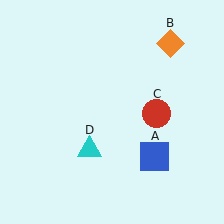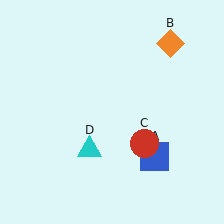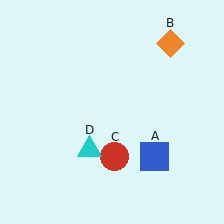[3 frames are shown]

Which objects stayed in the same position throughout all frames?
Blue square (object A) and orange diamond (object B) and cyan triangle (object D) remained stationary.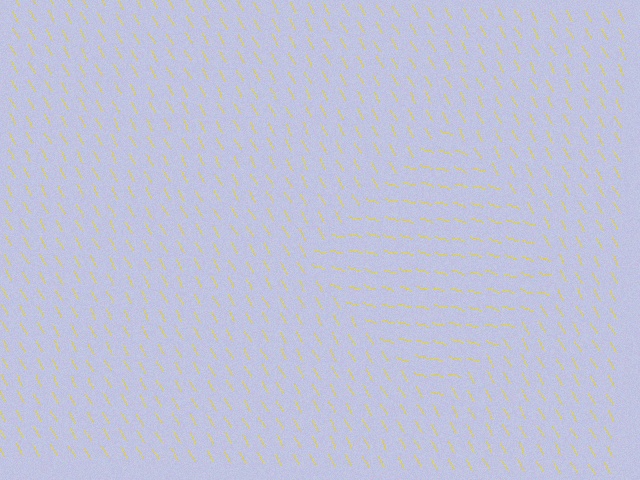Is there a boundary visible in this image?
Yes, there is a texture boundary formed by a change in line orientation.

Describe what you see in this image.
The image is filled with small yellow line segments. A diamond region in the image has lines oriented differently from the surrounding lines, creating a visible texture boundary.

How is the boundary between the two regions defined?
The boundary is defined purely by a change in line orientation (approximately 45 degrees difference). All lines are the same color and thickness.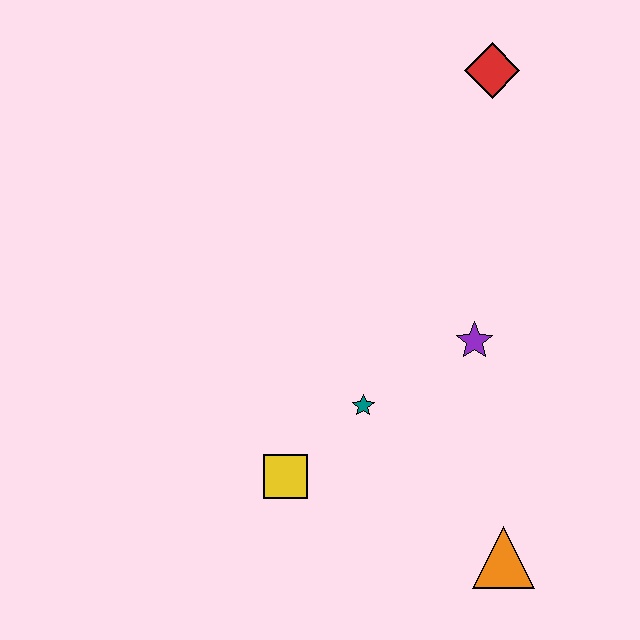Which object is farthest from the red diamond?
The orange triangle is farthest from the red diamond.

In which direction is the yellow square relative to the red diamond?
The yellow square is below the red diamond.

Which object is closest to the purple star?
The teal star is closest to the purple star.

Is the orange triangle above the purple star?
No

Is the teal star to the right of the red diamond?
No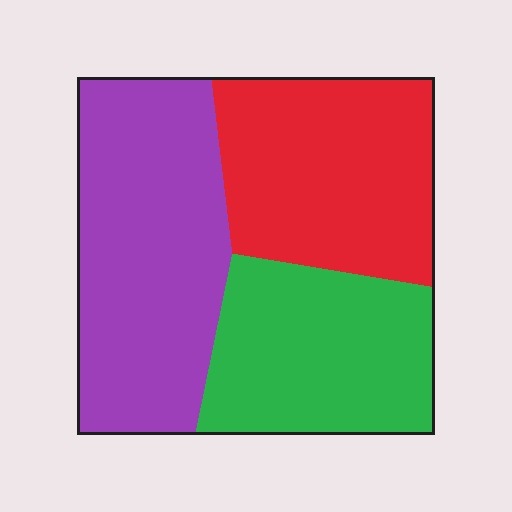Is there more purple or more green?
Purple.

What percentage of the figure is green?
Green takes up about one quarter (1/4) of the figure.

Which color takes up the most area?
Purple, at roughly 40%.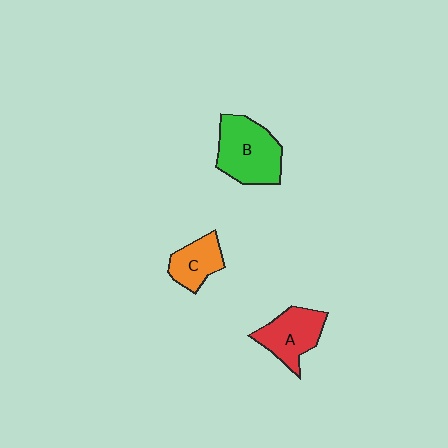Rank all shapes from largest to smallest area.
From largest to smallest: B (green), A (red), C (orange).